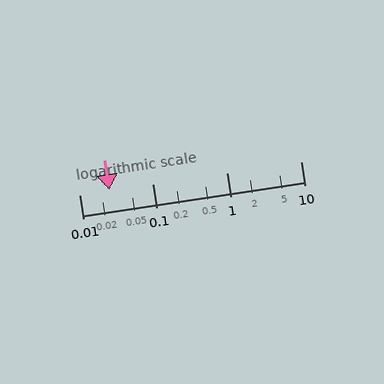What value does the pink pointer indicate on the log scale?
The pointer indicates approximately 0.026.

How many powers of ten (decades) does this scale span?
The scale spans 3 decades, from 0.01 to 10.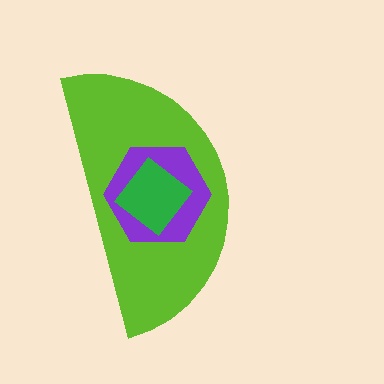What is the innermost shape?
The green diamond.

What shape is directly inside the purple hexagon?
The green diamond.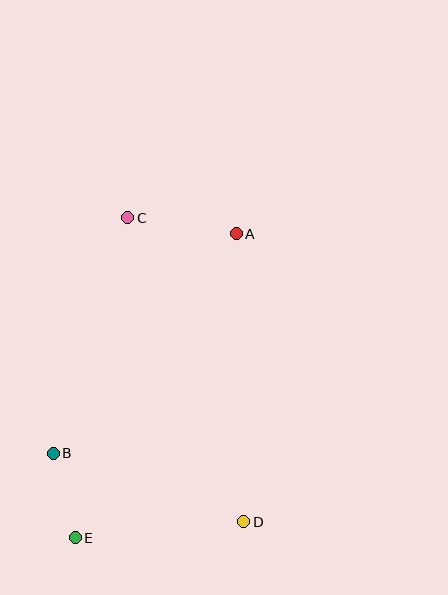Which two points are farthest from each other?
Points A and E are farthest from each other.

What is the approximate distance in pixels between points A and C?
The distance between A and C is approximately 110 pixels.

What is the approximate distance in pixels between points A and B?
The distance between A and B is approximately 286 pixels.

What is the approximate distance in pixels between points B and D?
The distance between B and D is approximately 203 pixels.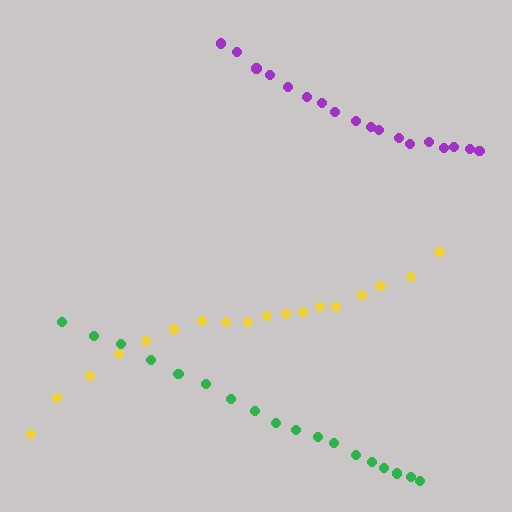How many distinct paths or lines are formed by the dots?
There are 3 distinct paths.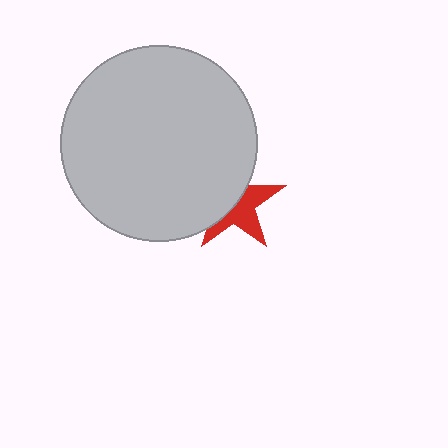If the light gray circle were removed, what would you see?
You would see the complete red star.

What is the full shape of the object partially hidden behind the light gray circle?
The partially hidden object is a red star.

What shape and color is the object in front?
The object in front is a light gray circle.